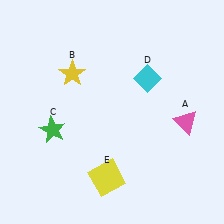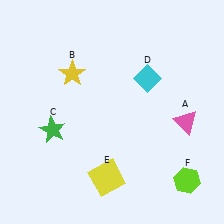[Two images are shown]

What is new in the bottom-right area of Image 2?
A lime hexagon (F) was added in the bottom-right area of Image 2.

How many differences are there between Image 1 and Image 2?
There is 1 difference between the two images.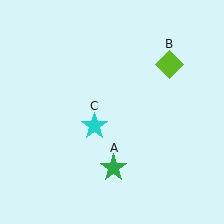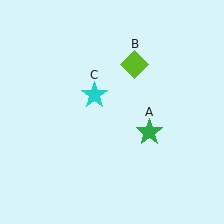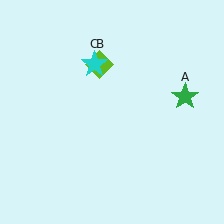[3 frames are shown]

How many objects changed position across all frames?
3 objects changed position: green star (object A), lime diamond (object B), cyan star (object C).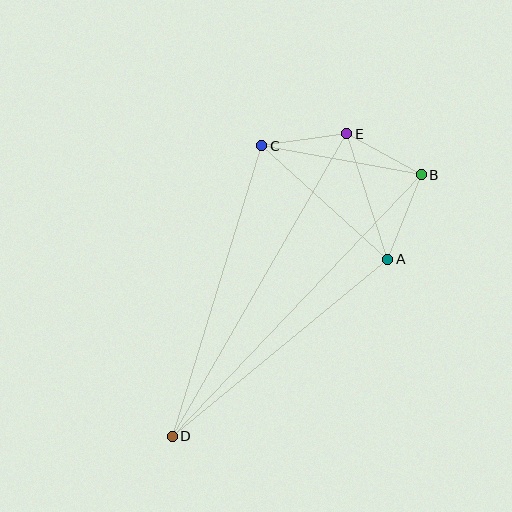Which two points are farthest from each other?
Points B and D are farthest from each other.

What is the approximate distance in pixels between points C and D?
The distance between C and D is approximately 304 pixels.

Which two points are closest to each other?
Points B and E are closest to each other.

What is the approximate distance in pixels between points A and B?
The distance between A and B is approximately 91 pixels.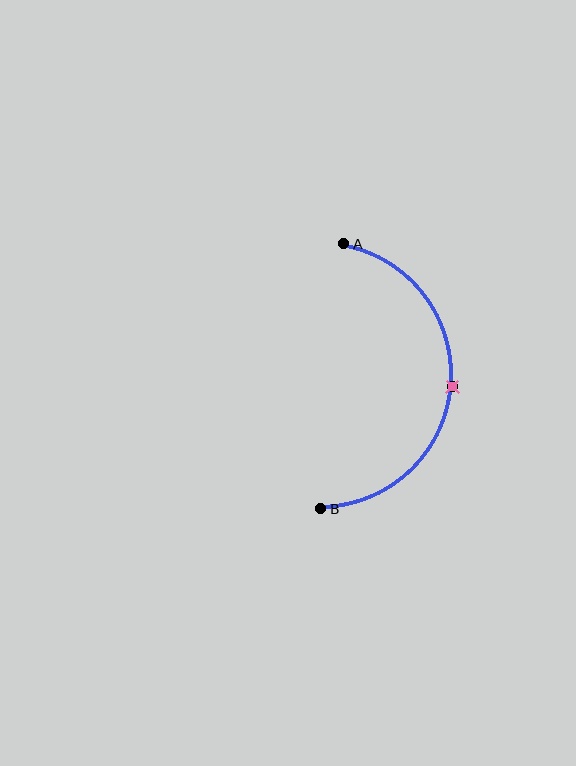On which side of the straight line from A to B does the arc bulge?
The arc bulges to the right of the straight line connecting A and B.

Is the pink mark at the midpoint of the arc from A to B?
Yes. The pink mark lies on the arc at equal arc-length from both A and B — it is the arc midpoint.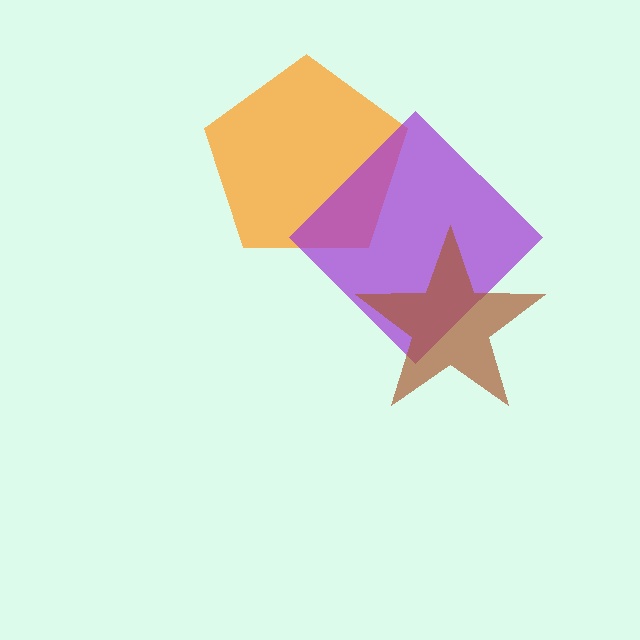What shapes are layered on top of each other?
The layered shapes are: an orange pentagon, a purple diamond, a brown star.